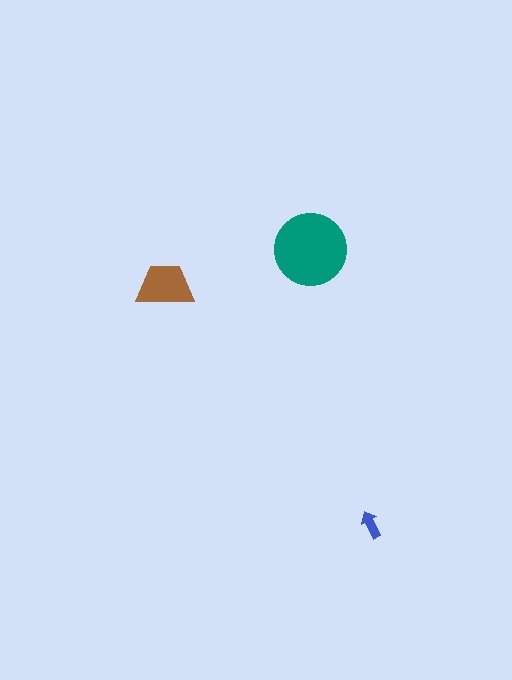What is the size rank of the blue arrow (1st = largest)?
3rd.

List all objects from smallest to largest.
The blue arrow, the brown trapezoid, the teal circle.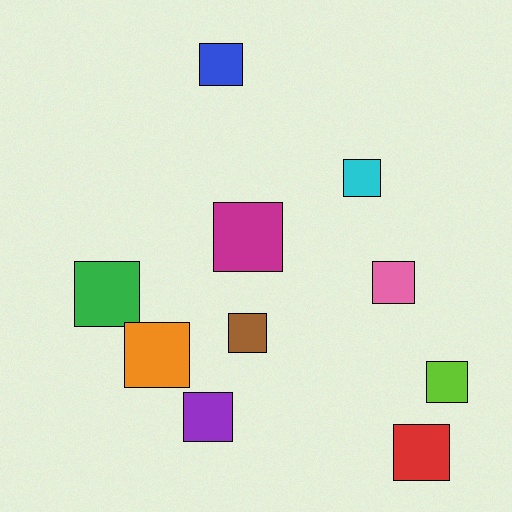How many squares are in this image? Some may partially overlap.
There are 10 squares.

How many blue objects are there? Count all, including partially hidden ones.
There is 1 blue object.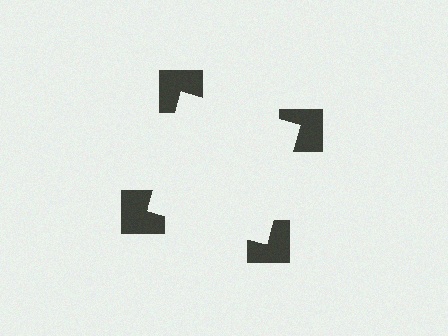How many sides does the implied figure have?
4 sides.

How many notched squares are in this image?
There are 4 — one at each vertex of the illusory square.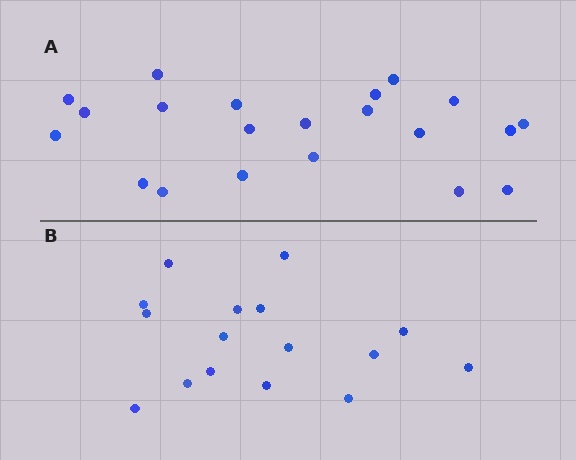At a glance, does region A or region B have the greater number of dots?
Region A (the top region) has more dots.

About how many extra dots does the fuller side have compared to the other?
Region A has about 5 more dots than region B.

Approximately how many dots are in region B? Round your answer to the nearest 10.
About 20 dots. (The exact count is 16, which rounds to 20.)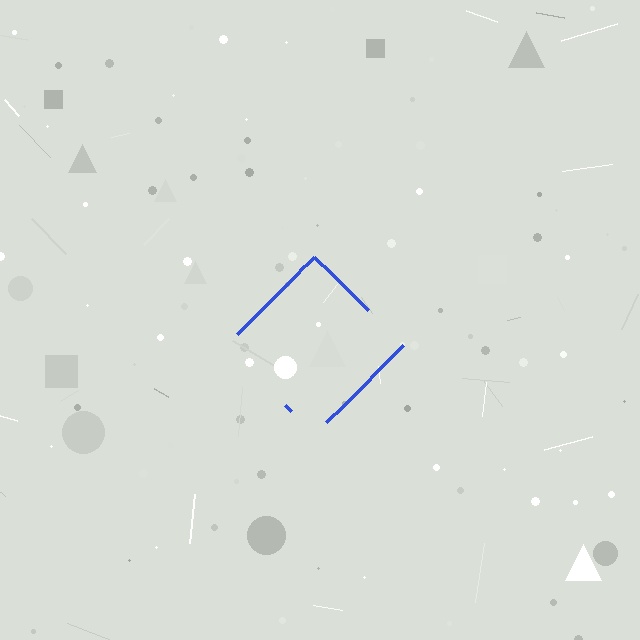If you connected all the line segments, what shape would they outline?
They would outline a diamond.